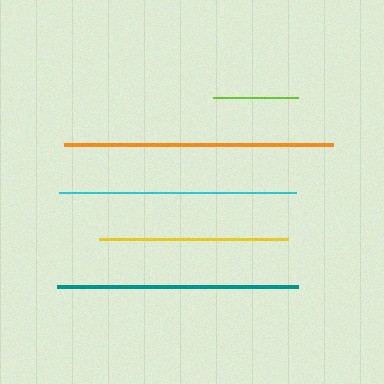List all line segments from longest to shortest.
From longest to shortest: orange, teal, cyan, yellow, lime.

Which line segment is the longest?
The orange line is the longest at approximately 268 pixels.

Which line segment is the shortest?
The lime line is the shortest at approximately 84 pixels.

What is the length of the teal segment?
The teal segment is approximately 241 pixels long.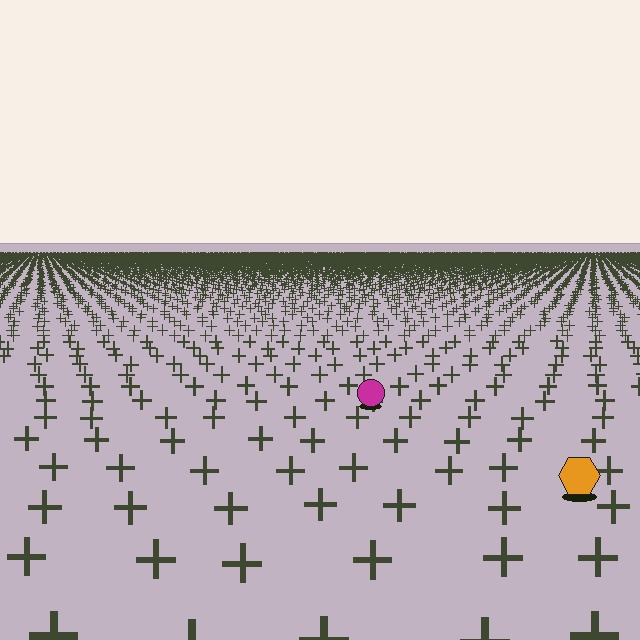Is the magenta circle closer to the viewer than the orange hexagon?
No. The orange hexagon is closer — you can tell from the texture gradient: the ground texture is coarser near it.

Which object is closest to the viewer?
The orange hexagon is closest. The texture marks near it are larger and more spread out.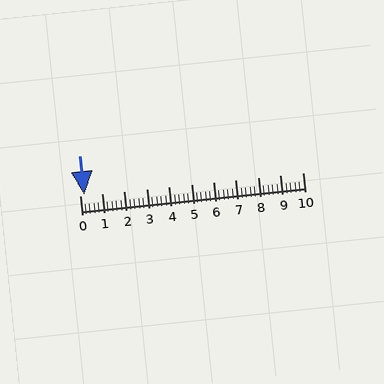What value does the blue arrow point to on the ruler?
The blue arrow points to approximately 0.2.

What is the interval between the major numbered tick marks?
The major tick marks are spaced 1 units apart.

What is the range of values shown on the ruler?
The ruler shows values from 0 to 10.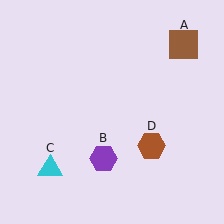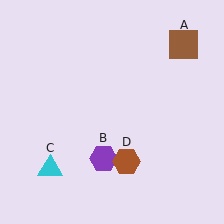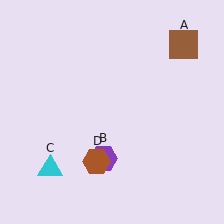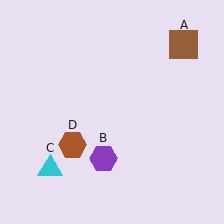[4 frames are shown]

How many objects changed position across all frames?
1 object changed position: brown hexagon (object D).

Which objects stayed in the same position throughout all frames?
Brown square (object A) and purple hexagon (object B) and cyan triangle (object C) remained stationary.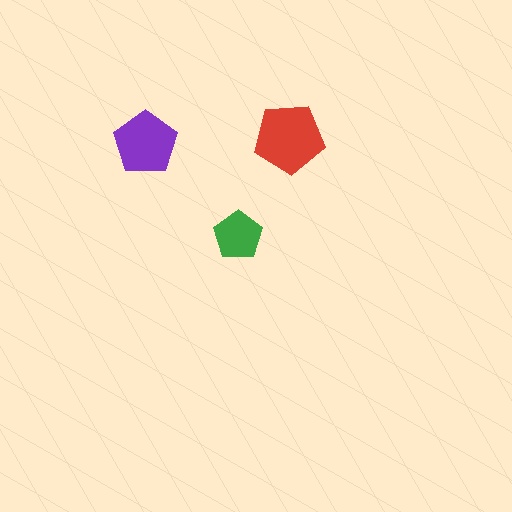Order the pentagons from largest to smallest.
the red one, the purple one, the green one.